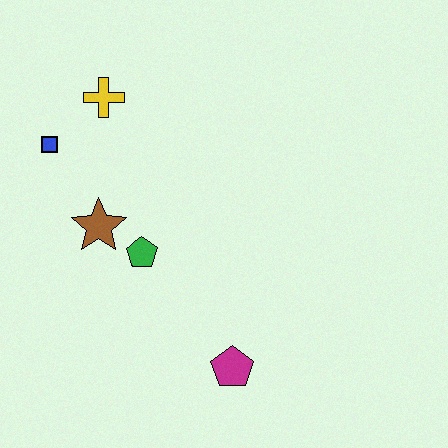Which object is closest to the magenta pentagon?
The green pentagon is closest to the magenta pentagon.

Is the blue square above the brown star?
Yes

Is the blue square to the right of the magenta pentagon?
No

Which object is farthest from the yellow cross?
The magenta pentagon is farthest from the yellow cross.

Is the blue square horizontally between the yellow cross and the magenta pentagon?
No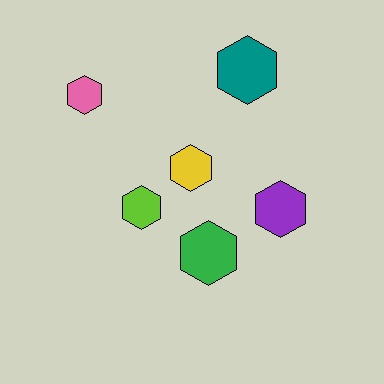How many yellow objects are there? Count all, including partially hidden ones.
There is 1 yellow object.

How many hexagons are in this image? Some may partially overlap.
There are 6 hexagons.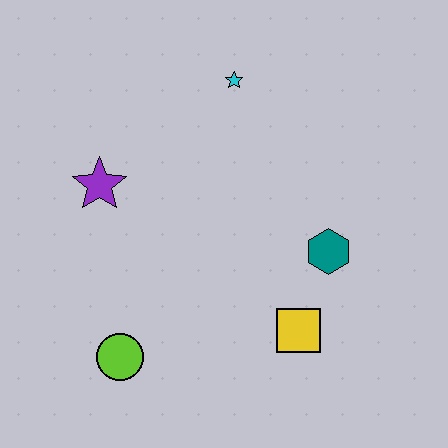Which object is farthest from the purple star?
The yellow square is farthest from the purple star.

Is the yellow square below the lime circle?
No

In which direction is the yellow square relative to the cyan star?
The yellow square is below the cyan star.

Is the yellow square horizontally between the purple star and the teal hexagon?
Yes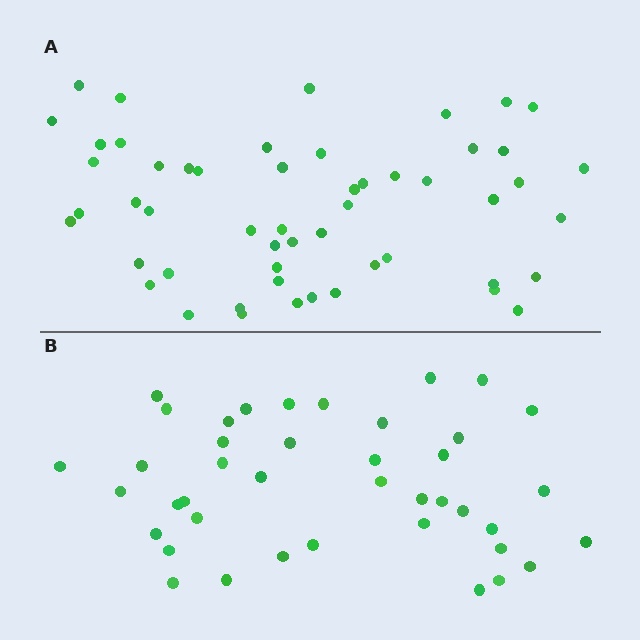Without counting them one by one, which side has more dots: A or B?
Region A (the top region) has more dots.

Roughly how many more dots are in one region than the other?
Region A has roughly 12 or so more dots than region B.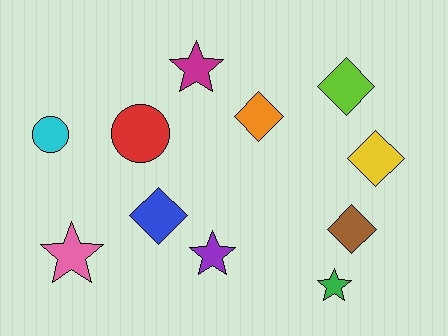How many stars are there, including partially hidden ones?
There are 4 stars.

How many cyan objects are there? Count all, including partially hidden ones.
There is 1 cyan object.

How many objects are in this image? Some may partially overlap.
There are 11 objects.